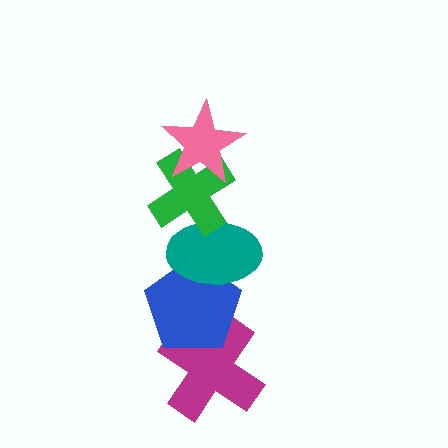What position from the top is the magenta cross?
The magenta cross is 5th from the top.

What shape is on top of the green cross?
The pink star is on top of the green cross.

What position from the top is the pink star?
The pink star is 1st from the top.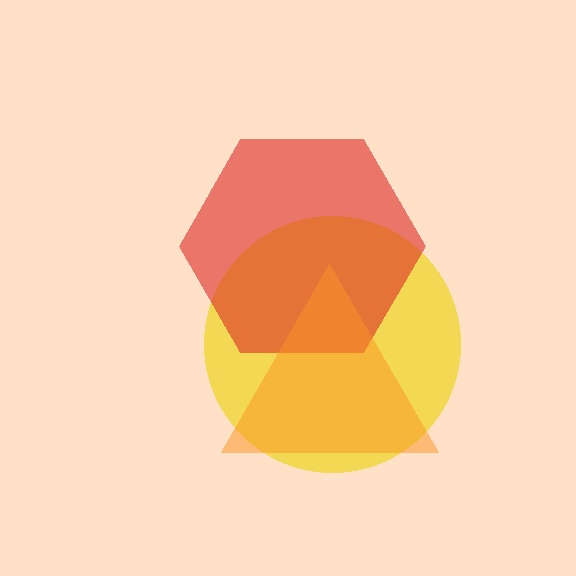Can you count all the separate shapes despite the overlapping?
Yes, there are 3 separate shapes.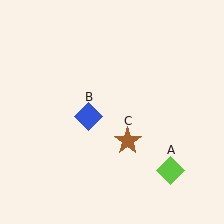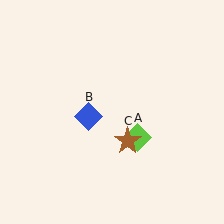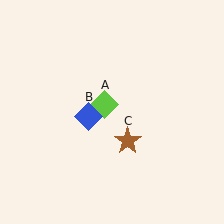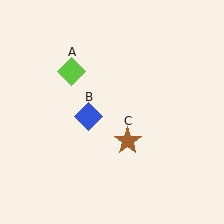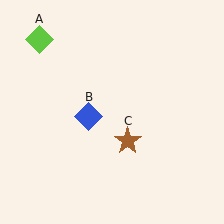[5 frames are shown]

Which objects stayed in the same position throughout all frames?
Blue diamond (object B) and brown star (object C) remained stationary.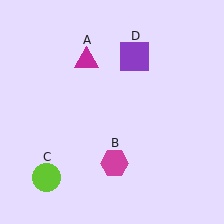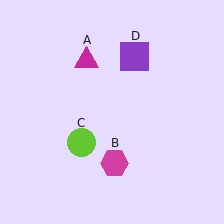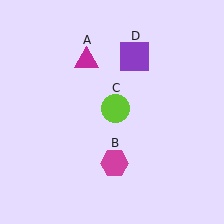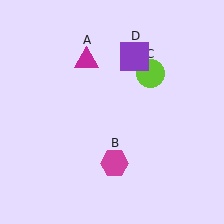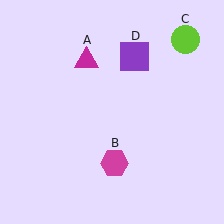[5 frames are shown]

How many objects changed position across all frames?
1 object changed position: lime circle (object C).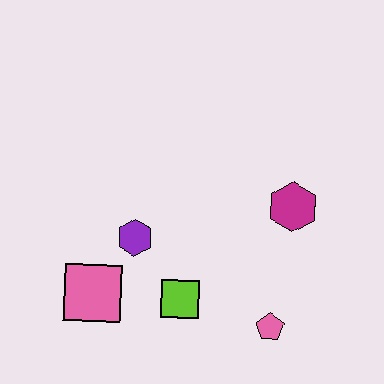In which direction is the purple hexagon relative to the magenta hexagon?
The purple hexagon is to the left of the magenta hexagon.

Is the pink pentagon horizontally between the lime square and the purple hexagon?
No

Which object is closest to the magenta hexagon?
The pink pentagon is closest to the magenta hexagon.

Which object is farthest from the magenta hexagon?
The pink square is farthest from the magenta hexagon.